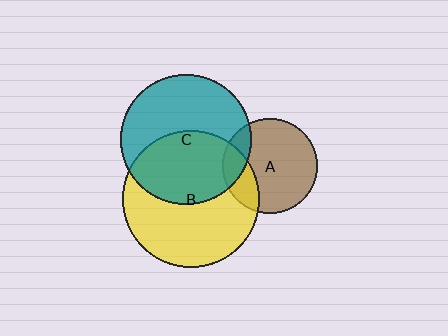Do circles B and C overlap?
Yes.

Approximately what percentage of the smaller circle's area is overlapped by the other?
Approximately 50%.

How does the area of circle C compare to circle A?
Approximately 1.9 times.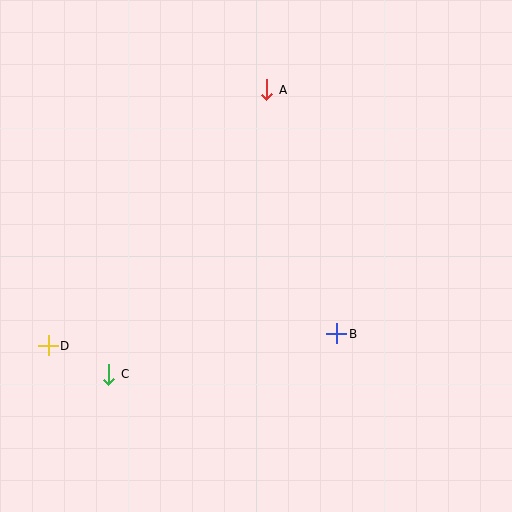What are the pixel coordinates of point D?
Point D is at (48, 346).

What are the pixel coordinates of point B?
Point B is at (337, 334).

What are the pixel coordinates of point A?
Point A is at (267, 90).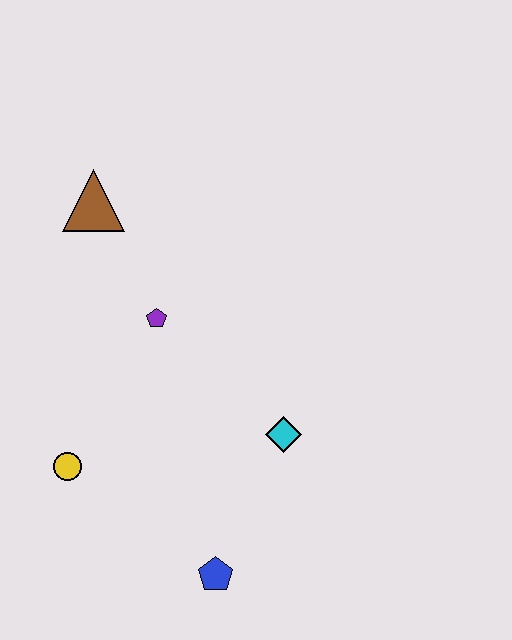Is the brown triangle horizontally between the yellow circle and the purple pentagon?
Yes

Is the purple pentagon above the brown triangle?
No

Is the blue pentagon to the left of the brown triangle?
No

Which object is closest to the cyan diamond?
The blue pentagon is closest to the cyan diamond.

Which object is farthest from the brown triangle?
The blue pentagon is farthest from the brown triangle.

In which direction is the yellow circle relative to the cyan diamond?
The yellow circle is to the left of the cyan diamond.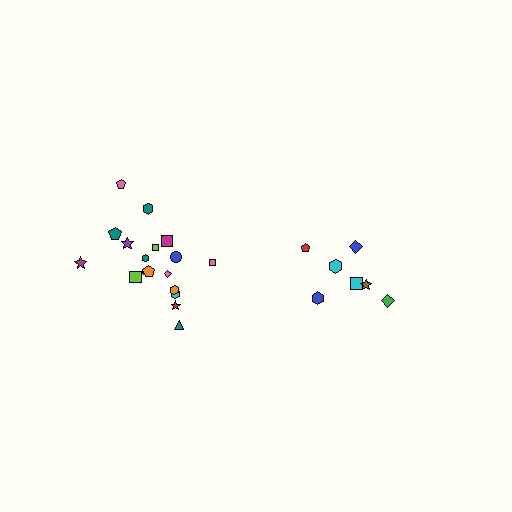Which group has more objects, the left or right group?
The left group.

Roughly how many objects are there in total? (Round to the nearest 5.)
Roughly 25 objects in total.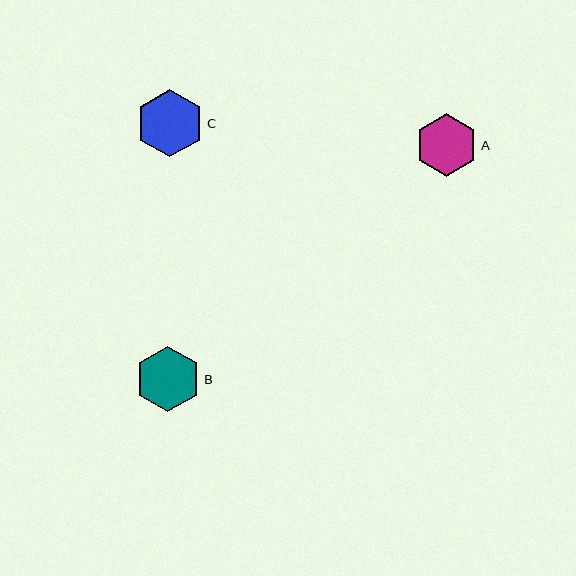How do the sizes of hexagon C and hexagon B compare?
Hexagon C and hexagon B are approximately the same size.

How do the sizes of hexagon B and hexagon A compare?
Hexagon B and hexagon A are approximately the same size.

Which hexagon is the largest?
Hexagon C is the largest with a size of approximately 68 pixels.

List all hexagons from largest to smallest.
From largest to smallest: C, B, A.